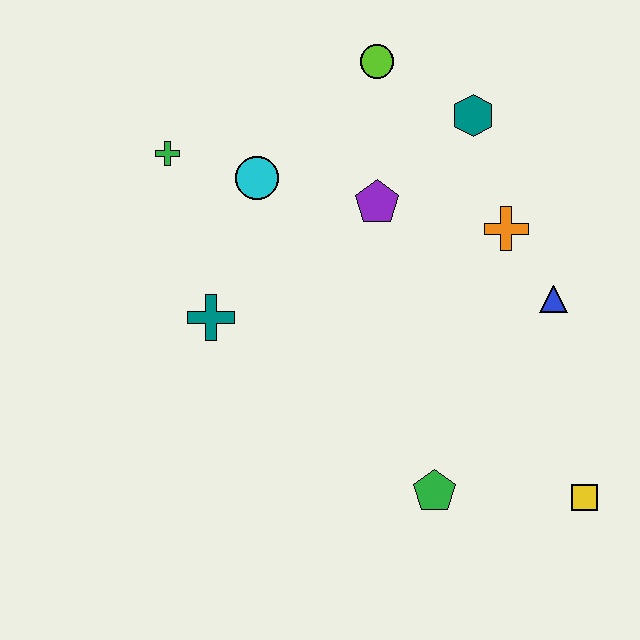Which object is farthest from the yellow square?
The green cross is farthest from the yellow square.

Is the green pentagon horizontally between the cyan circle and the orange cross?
Yes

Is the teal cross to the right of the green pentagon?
No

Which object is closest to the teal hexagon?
The lime circle is closest to the teal hexagon.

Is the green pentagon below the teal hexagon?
Yes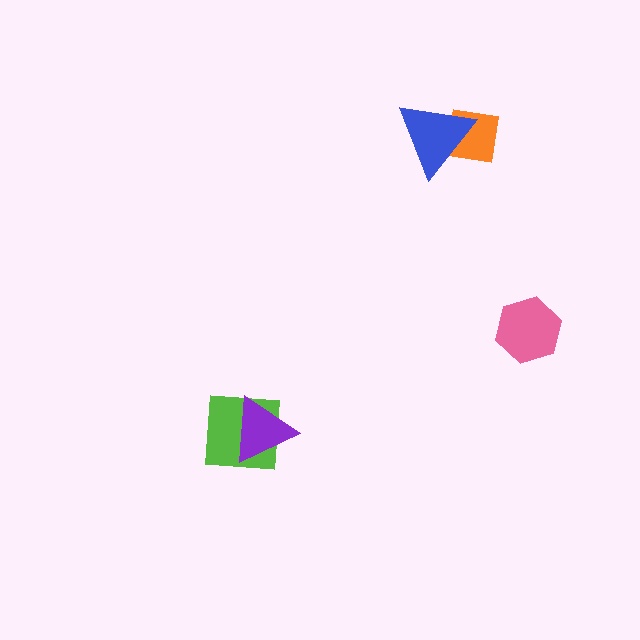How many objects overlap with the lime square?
1 object overlaps with the lime square.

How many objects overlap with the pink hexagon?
0 objects overlap with the pink hexagon.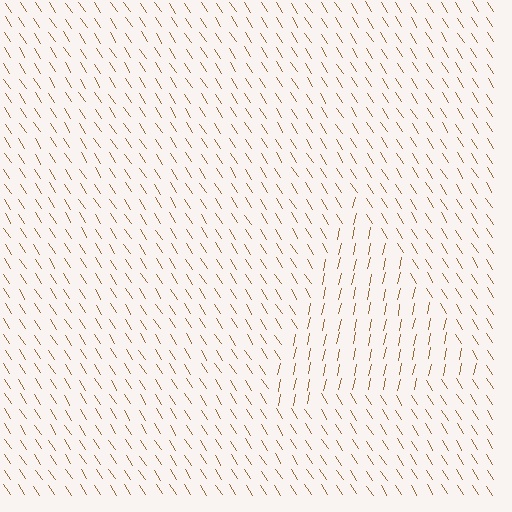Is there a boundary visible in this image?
Yes, there is a texture boundary formed by a change in line orientation.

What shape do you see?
I see a triangle.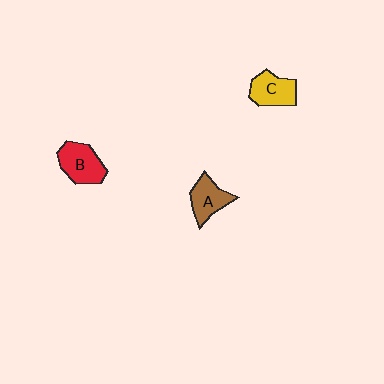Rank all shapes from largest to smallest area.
From largest to smallest: B (red), C (yellow), A (brown).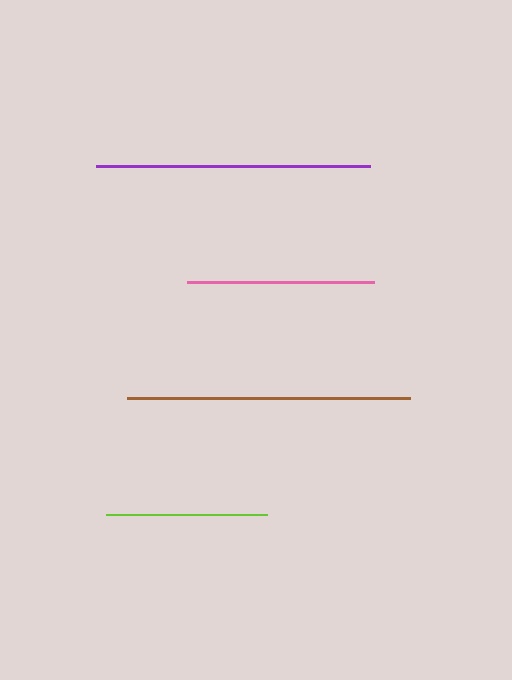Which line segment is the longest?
The brown line is the longest at approximately 283 pixels.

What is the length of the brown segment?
The brown segment is approximately 283 pixels long.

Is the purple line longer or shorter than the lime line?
The purple line is longer than the lime line.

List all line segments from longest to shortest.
From longest to shortest: brown, purple, pink, lime.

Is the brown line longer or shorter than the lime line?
The brown line is longer than the lime line.